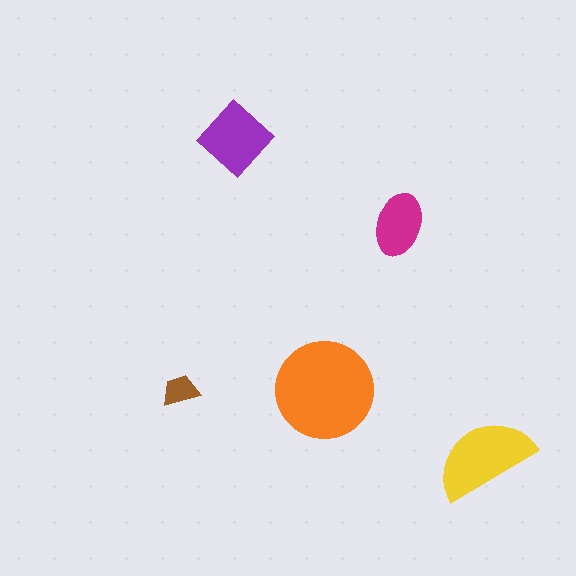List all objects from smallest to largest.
The brown trapezoid, the magenta ellipse, the purple diamond, the yellow semicircle, the orange circle.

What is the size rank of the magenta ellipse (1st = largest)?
4th.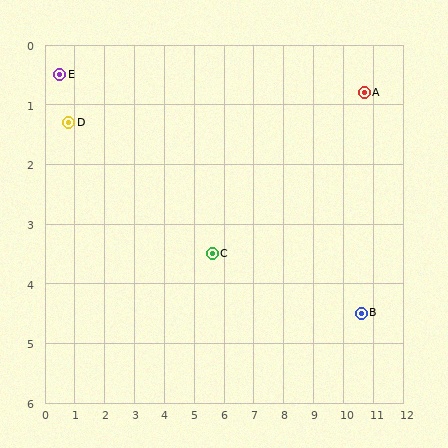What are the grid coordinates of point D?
Point D is at approximately (0.8, 1.3).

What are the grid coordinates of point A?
Point A is at approximately (10.7, 0.8).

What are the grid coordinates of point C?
Point C is at approximately (5.6, 3.5).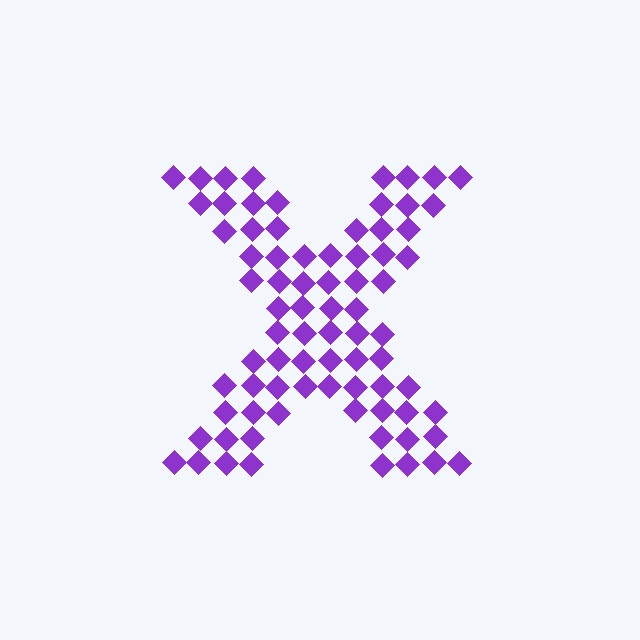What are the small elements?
The small elements are diamonds.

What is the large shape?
The large shape is the letter X.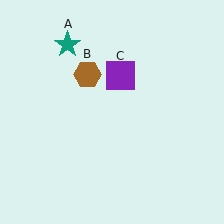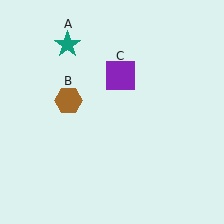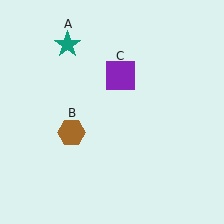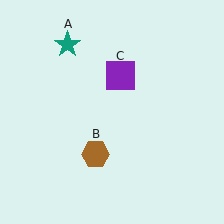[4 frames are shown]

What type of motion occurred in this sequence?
The brown hexagon (object B) rotated counterclockwise around the center of the scene.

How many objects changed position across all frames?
1 object changed position: brown hexagon (object B).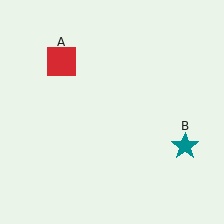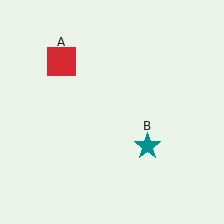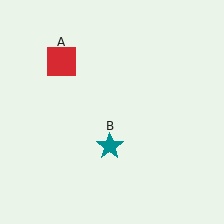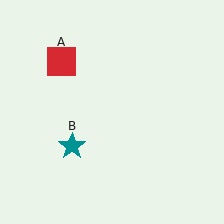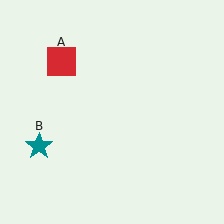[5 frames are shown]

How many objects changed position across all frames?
1 object changed position: teal star (object B).